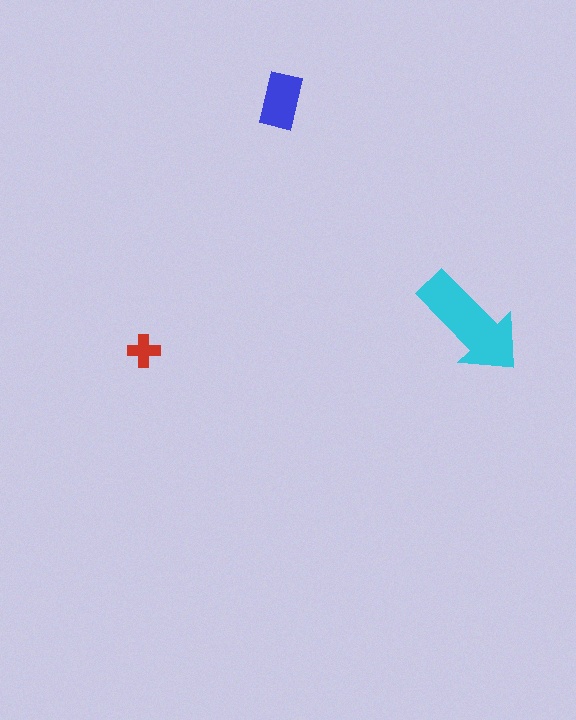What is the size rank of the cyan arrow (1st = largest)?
1st.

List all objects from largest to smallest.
The cyan arrow, the blue rectangle, the red cross.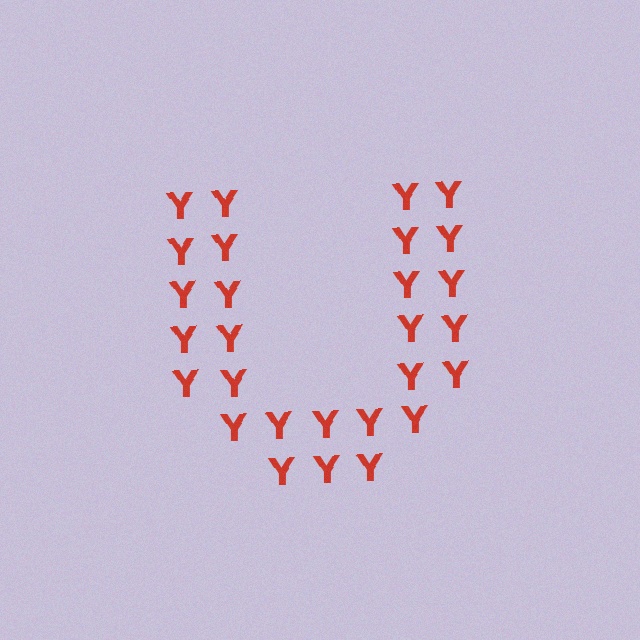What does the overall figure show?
The overall figure shows the letter U.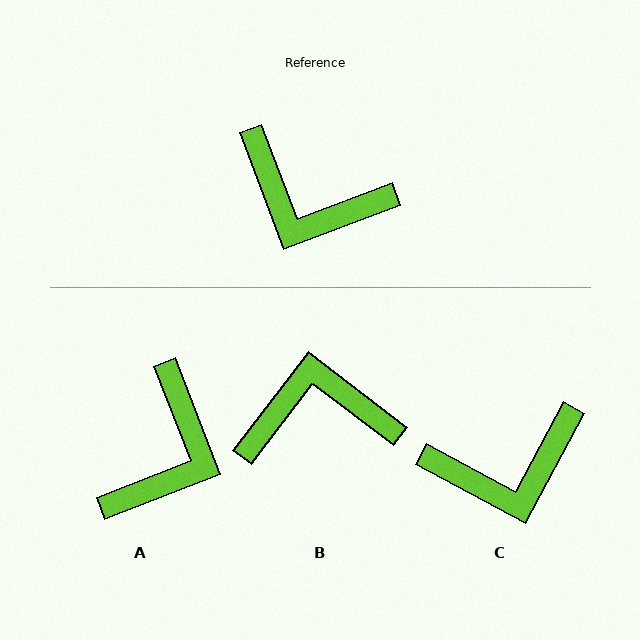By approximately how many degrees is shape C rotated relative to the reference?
Approximately 41 degrees counter-clockwise.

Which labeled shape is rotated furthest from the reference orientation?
B, about 148 degrees away.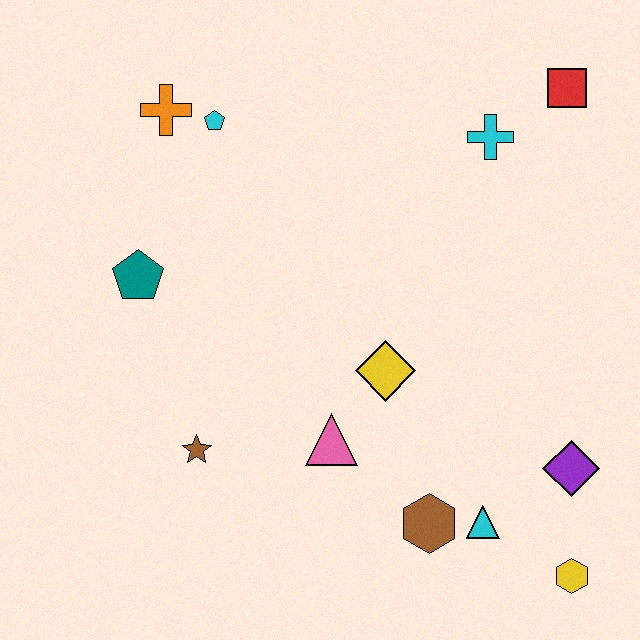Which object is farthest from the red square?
The brown star is farthest from the red square.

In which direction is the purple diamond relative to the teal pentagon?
The purple diamond is to the right of the teal pentagon.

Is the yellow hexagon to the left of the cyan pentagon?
No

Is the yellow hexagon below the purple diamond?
Yes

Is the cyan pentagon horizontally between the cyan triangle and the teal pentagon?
Yes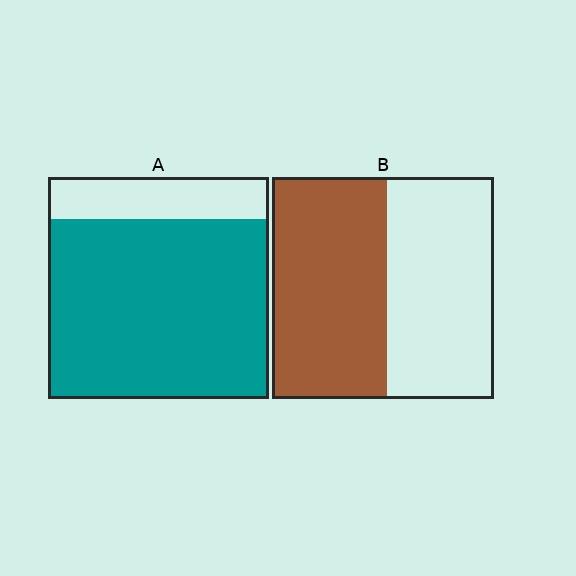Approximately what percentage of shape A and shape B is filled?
A is approximately 80% and B is approximately 50%.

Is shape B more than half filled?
Roughly half.